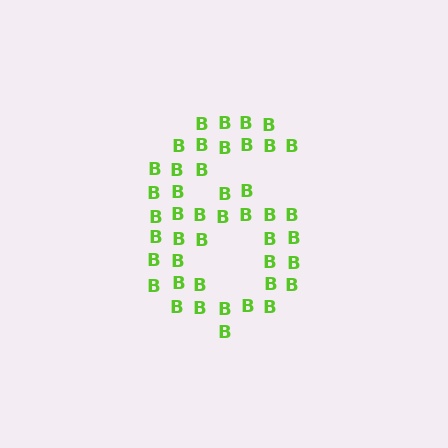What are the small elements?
The small elements are letter B's.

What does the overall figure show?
The overall figure shows the digit 6.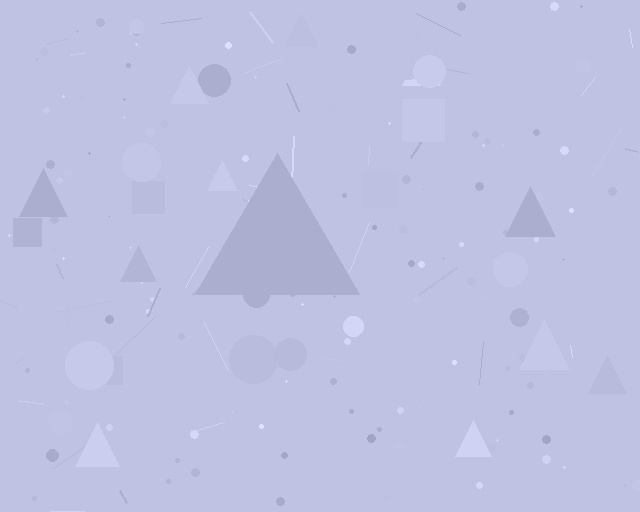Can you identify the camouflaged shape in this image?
The camouflaged shape is a triangle.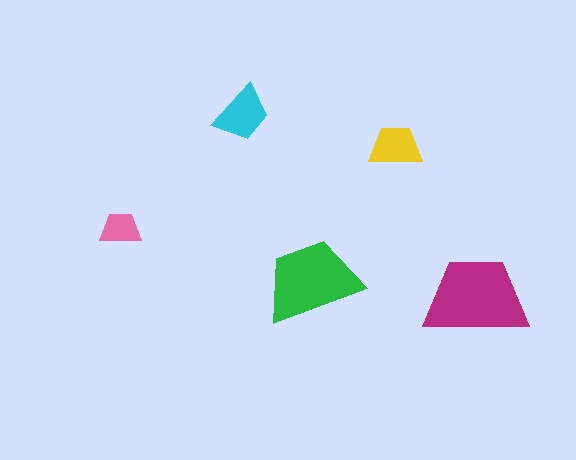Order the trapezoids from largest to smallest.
the magenta one, the green one, the cyan one, the yellow one, the pink one.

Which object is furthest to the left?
The pink trapezoid is leftmost.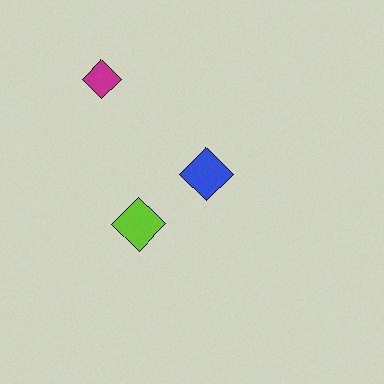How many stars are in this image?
There are no stars.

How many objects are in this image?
There are 3 objects.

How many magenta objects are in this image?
There is 1 magenta object.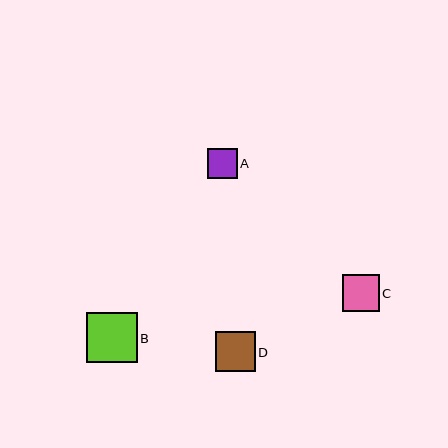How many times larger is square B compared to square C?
Square B is approximately 1.4 times the size of square C.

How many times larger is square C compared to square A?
Square C is approximately 1.2 times the size of square A.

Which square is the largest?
Square B is the largest with a size of approximately 51 pixels.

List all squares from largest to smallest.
From largest to smallest: B, D, C, A.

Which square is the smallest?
Square A is the smallest with a size of approximately 30 pixels.